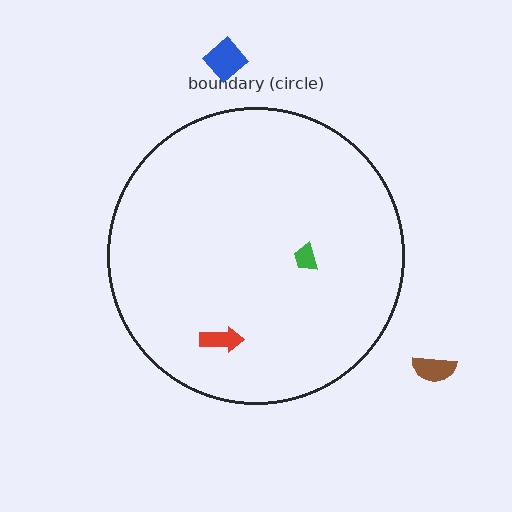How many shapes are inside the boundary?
2 inside, 2 outside.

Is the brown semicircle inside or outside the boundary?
Outside.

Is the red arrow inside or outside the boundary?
Inside.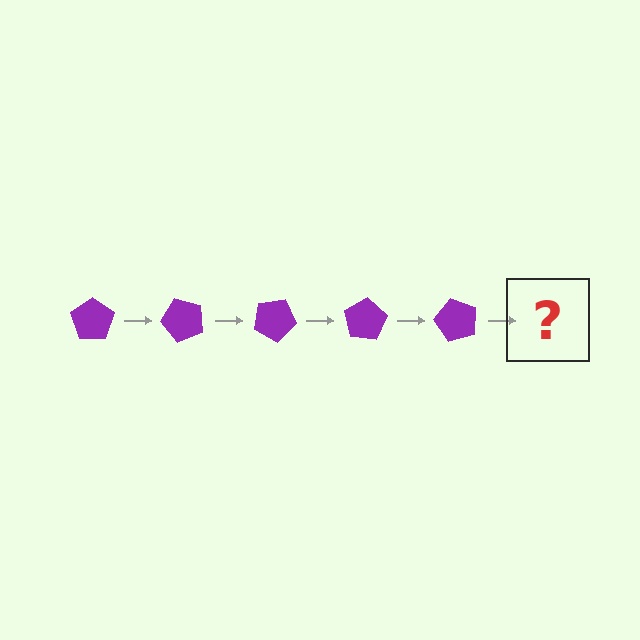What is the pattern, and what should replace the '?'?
The pattern is that the pentagon rotates 50 degrees each step. The '?' should be a purple pentagon rotated 250 degrees.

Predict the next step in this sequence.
The next step is a purple pentagon rotated 250 degrees.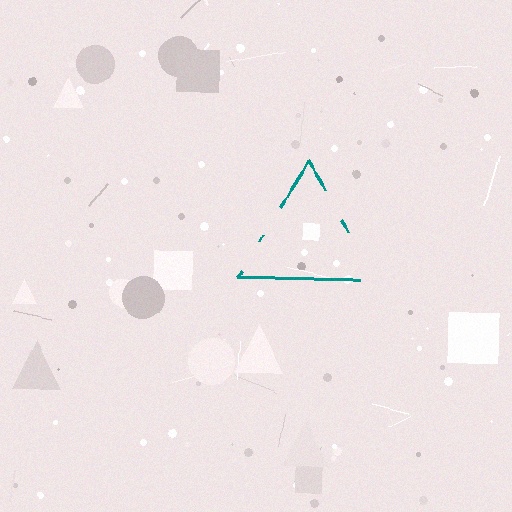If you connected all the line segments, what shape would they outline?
They would outline a triangle.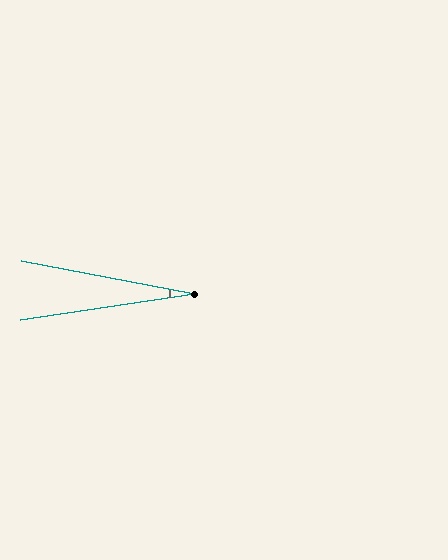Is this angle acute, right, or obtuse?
It is acute.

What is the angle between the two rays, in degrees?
Approximately 19 degrees.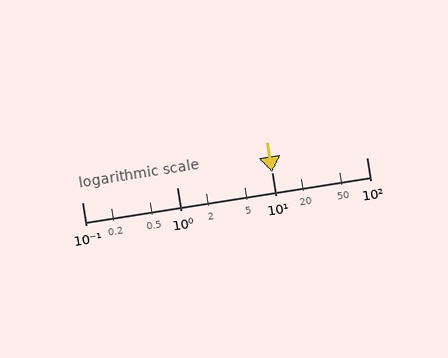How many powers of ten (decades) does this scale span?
The scale spans 3 decades, from 0.1 to 100.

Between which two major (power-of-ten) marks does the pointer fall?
The pointer is between 10 and 100.